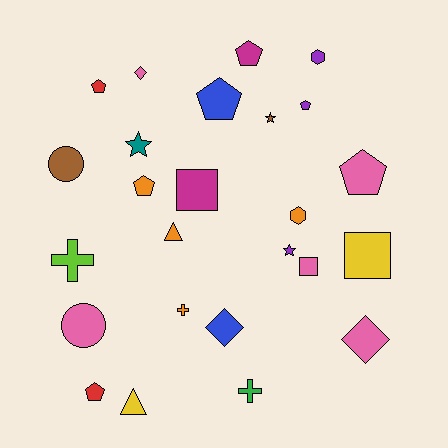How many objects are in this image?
There are 25 objects.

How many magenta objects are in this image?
There are 2 magenta objects.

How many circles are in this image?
There are 2 circles.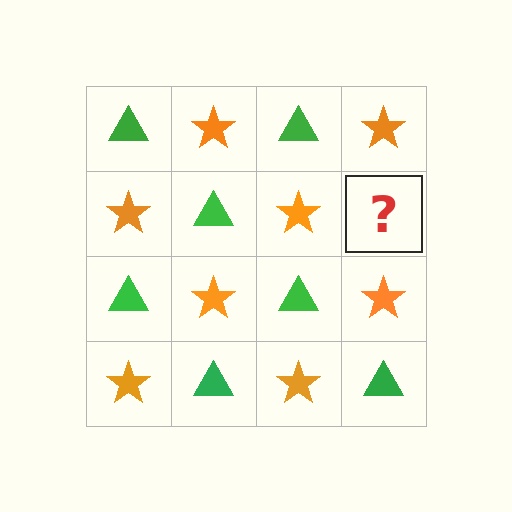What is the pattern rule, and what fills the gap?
The rule is that it alternates green triangle and orange star in a checkerboard pattern. The gap should be filled with a green triangle.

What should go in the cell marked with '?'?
The missing cell should contain a green triangle.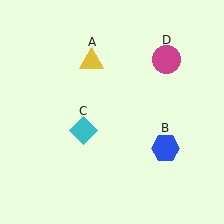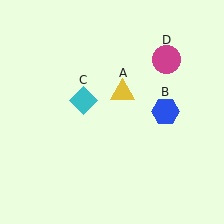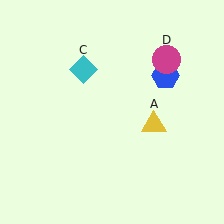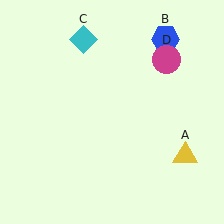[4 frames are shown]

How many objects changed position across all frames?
3 objects changed position: yellow triangle (object A), blue hexagon (object B), cyan diamond (object C).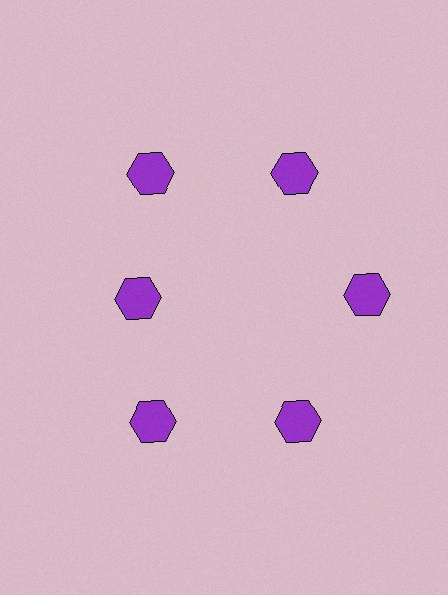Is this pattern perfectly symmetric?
No. The 6 purple hexagons are arranged in a ring, but one element near the 9 o'clock position is pulled inward toward the center, breaking the 6-fold rotational symmetry.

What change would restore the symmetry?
The symmetry would be restored by moving it outward, back onto the ring so that all 6 hexagons sit at equal angles and equal distance from the center.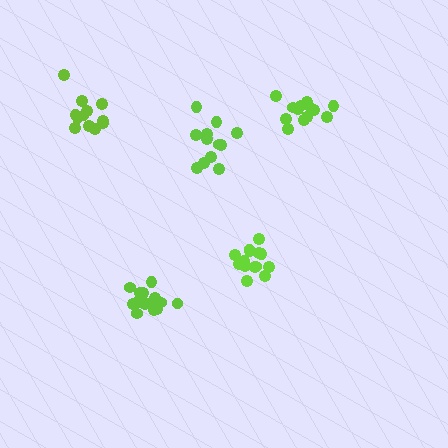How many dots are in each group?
Group 1: 12 dots, Group 2: 14 dots, Group 3: 16 dots, Group 4: 12 dots, Group 5: 13 dots (67 total).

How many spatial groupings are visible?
There are 5 spatial groupings.